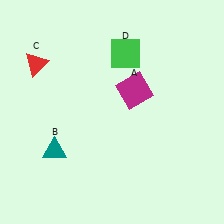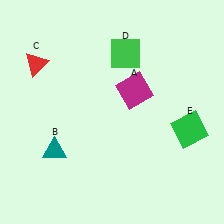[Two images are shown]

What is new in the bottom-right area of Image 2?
A green square (E) was added in the bottom-right area of Image 2.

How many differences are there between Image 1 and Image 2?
There is 1 difference between the two images.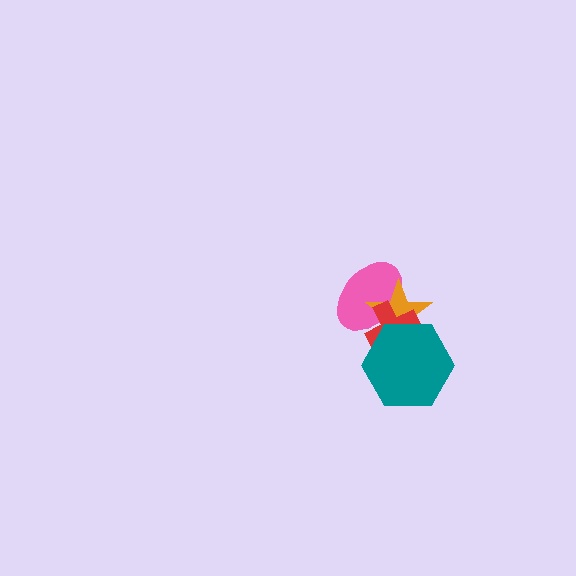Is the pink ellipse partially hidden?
Yes, it is partially covered by another shape.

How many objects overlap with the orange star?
3 objects overlap with the orange star.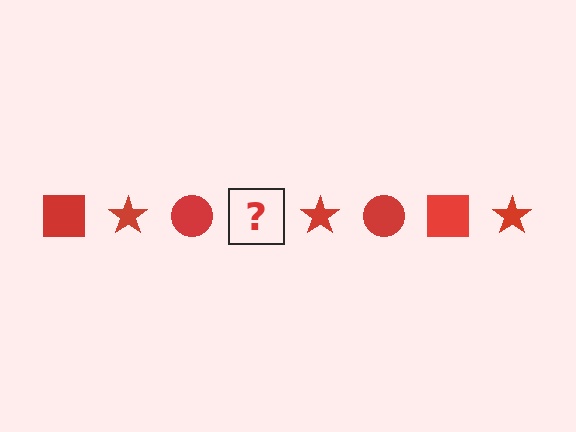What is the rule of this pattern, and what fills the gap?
The rule is that the pattern cycles through square, star, circle shapes in red. The gap should be filled with a red square.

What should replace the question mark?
The question mark should be replaced with a red square.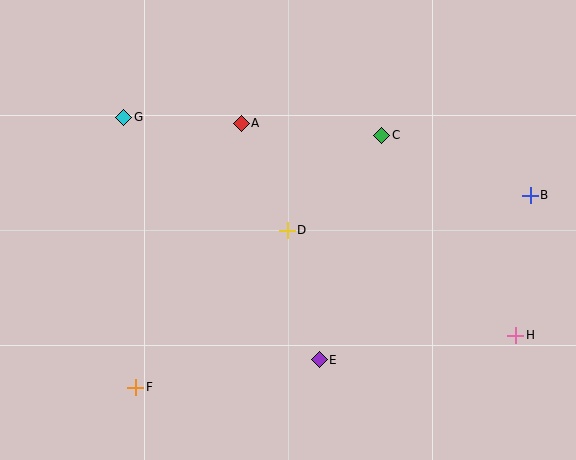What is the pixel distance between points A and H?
The distance between A and H is 347 pixels.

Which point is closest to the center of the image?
Point D at (287, 230) is closest to the center.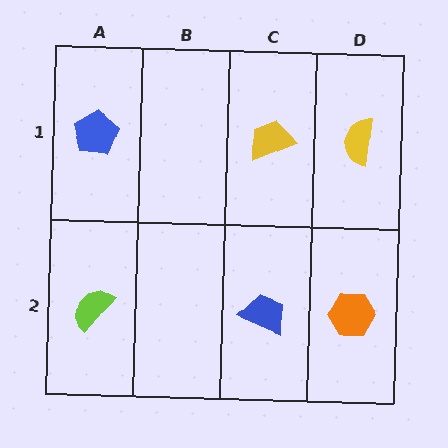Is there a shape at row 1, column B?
No, that cell is empty.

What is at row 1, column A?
A blue pentagon.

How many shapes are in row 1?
3 shapes.